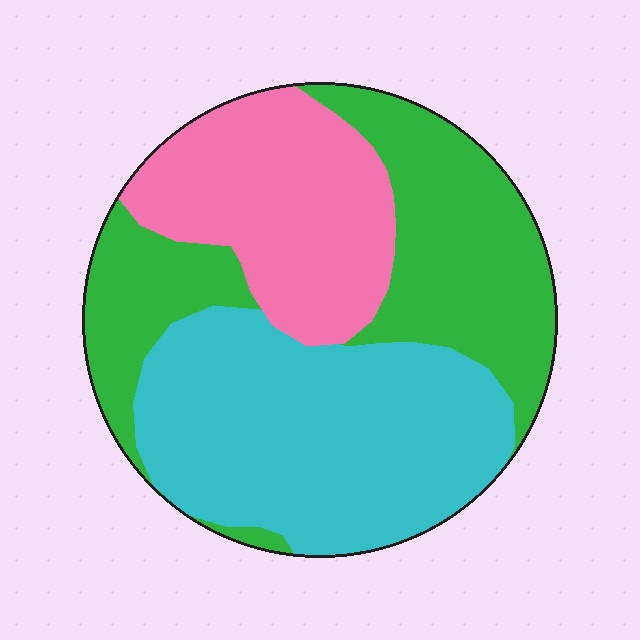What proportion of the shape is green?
Green covers 35% of the shape.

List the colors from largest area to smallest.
From largest to smallest: cyan, green, pink.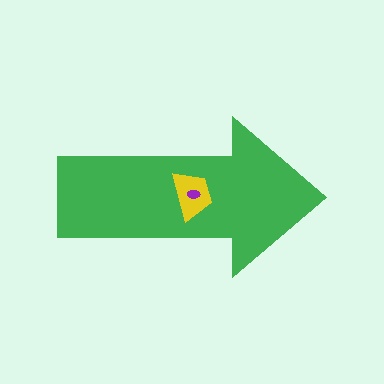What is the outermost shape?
The green arrow.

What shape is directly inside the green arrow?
The yellow trapezoid.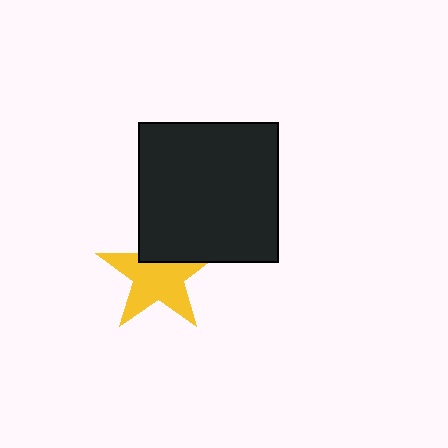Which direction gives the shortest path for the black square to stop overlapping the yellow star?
Moving up gives the shortest separation.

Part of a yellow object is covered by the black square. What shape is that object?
It is a star.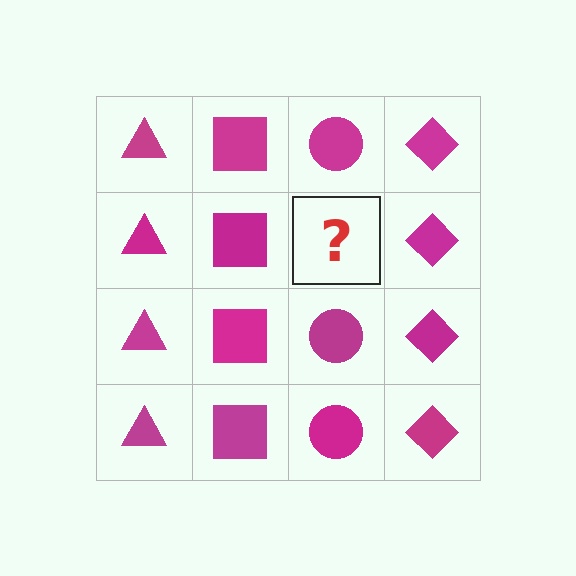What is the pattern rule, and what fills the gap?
The rule is that each column has a consistent shape. The gap should be filled with a magenta circle.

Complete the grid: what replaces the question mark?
The question mark should be replaced with a magenta circle.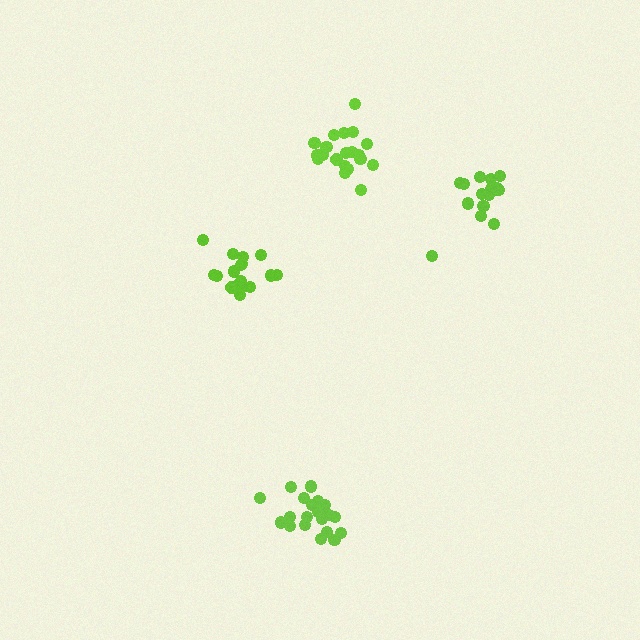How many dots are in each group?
Group 1: 20 dots, Group 2: 20 dots, Group 3: 17 dots, Group 4: 17 dots (74 total).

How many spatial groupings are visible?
There are 4 spatial groupings.